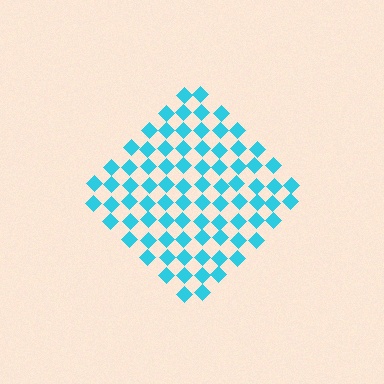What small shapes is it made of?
It is made of small diamonds.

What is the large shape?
The large shape is a diamond.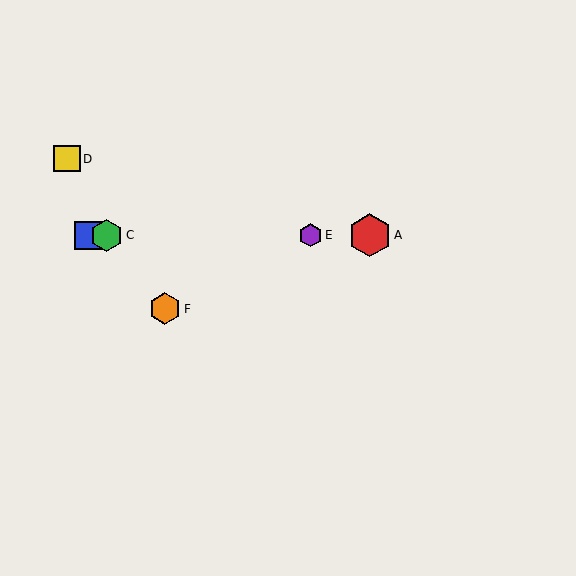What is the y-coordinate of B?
Object B is at y≈235.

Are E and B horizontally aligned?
Yes, both are at y≈235.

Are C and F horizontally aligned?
No, C is at y≈235 and F is at y≈309.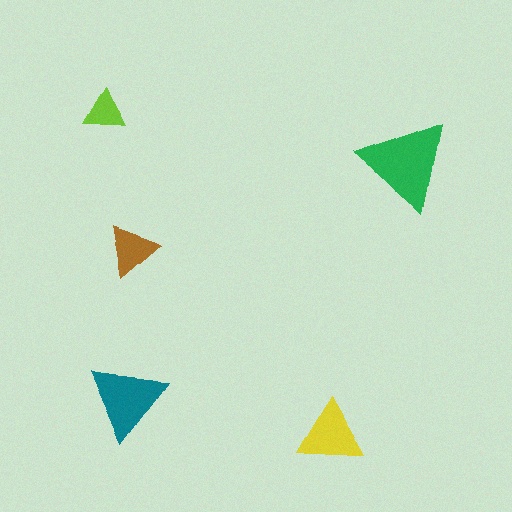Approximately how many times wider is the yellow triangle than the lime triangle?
About 1.5 times wider.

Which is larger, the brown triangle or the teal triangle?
The teal one.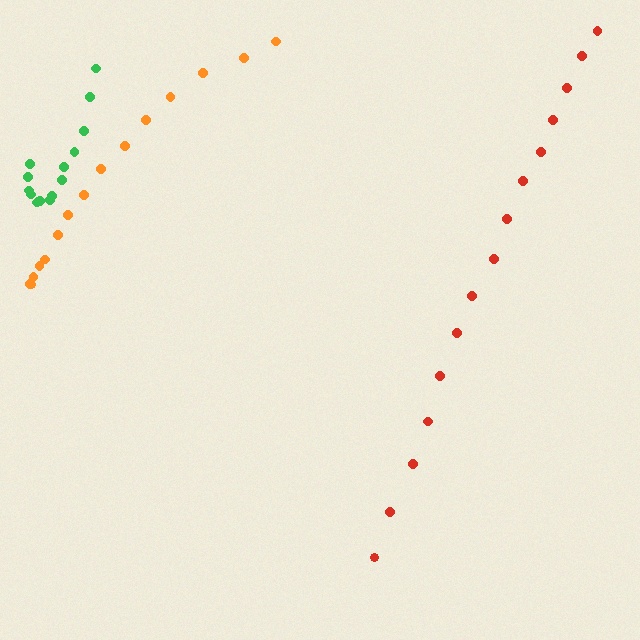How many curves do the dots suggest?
There are 3 distinct paths.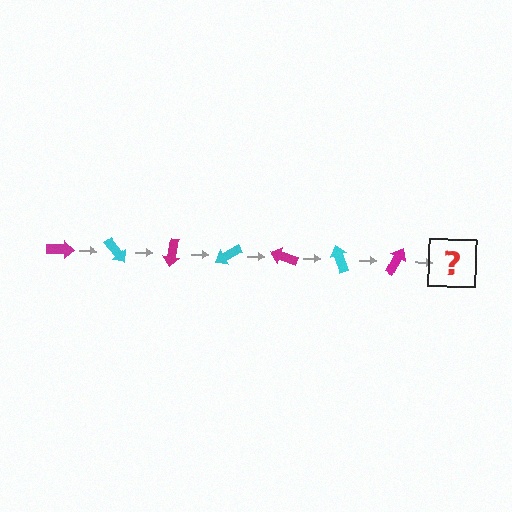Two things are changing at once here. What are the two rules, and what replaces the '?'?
The two rules are that it rotates 50 degrees each step and the color cycles through magenta and cyan. The '?' should be a cyan arrow, rotated 350 degrees from the start.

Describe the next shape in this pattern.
It should be a cyan arrow, rotated 350 degrees from the start.